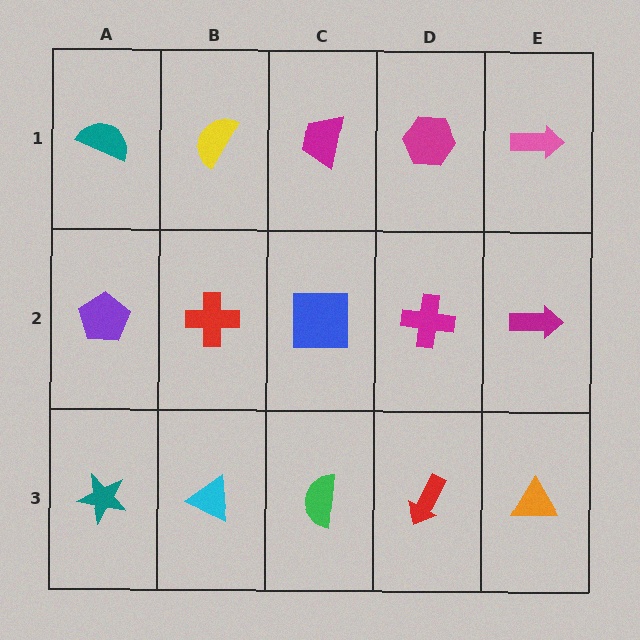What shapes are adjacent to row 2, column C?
A magenta trapezoid (row 1, column C), a green semicircle (row 3, column C), a red cross (row 2, column B), a magenta cross (row 2, column D).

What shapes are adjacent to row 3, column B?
A red cross (row 2, column B), a teal star (row 3, column A), a green semicircle (row 3, column C).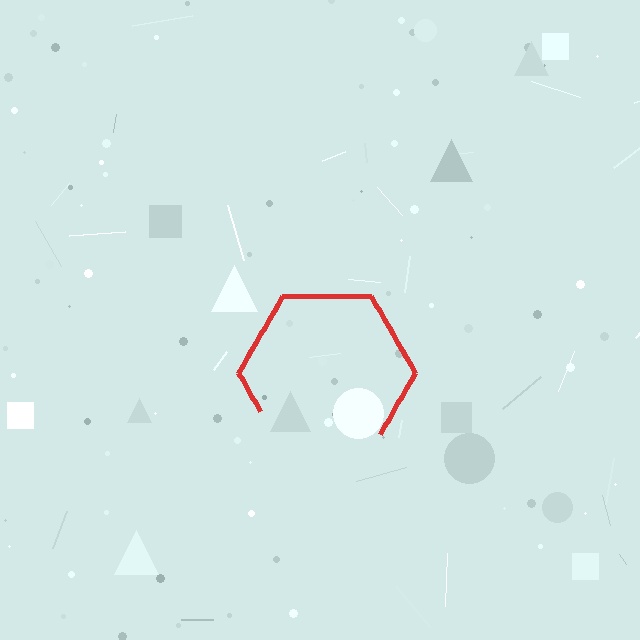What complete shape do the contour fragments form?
The contour fragments form a hexagon.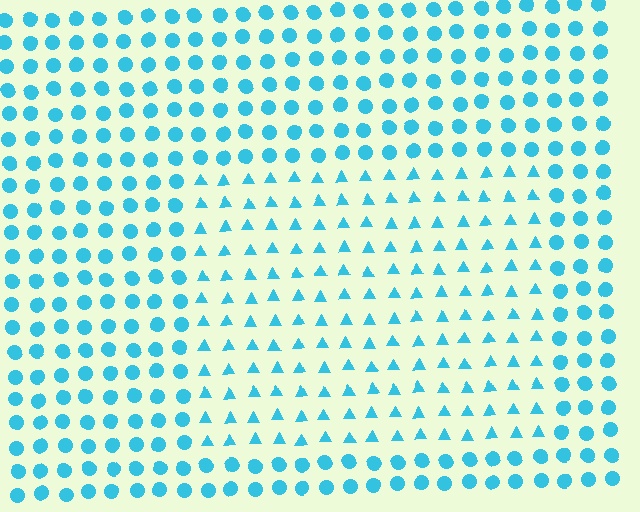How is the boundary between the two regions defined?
The boundary is defined by a change in element shape: triangles inside vs. circles outside. All elements share the same color and spacing.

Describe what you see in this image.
The image is filled with small cyan elements arranged in a uniform grid. A rectangle-shaped region contains triangles, while the surrounding area contains circles. The boundary is defined purely by the change in element shape.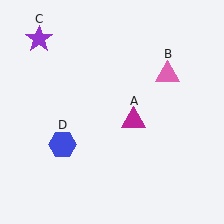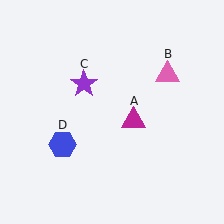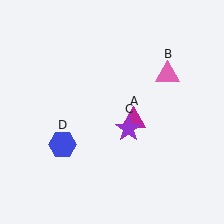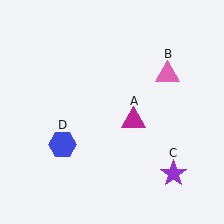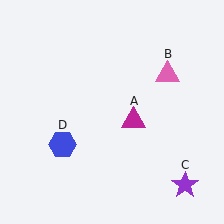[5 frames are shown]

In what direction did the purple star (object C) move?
The purple star (object C) moved down and to the right.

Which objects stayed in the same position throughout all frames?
Magenta triangle (object A) and pink triangle (object B) and blue hexagon (object D) remained stationary.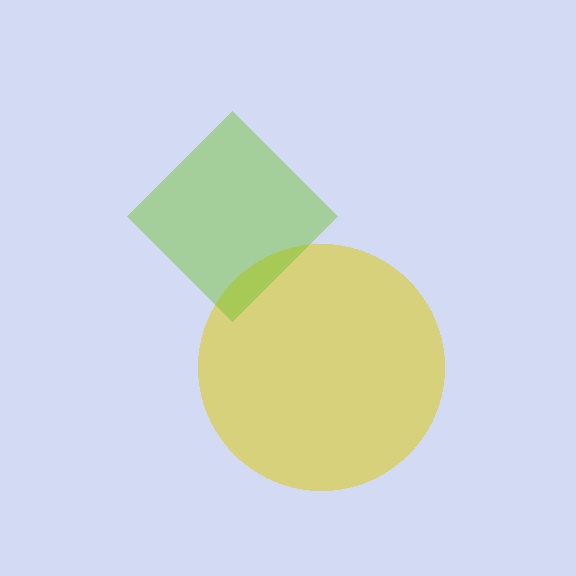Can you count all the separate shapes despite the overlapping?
Yes, there are 2 separate shapes.